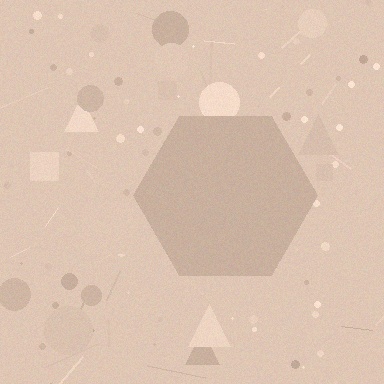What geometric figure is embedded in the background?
A hexagon is embedded in the background.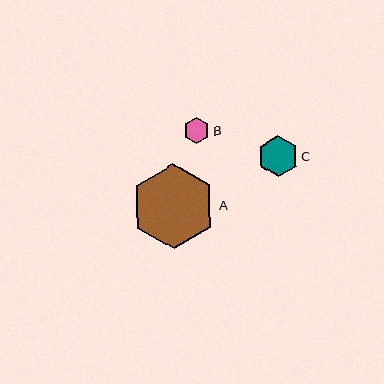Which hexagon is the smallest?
Hexagon B is the smallest with a size of approximately 26 pixels.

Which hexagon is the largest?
Hexagon A is the largest with a size of approximately 85 pixels.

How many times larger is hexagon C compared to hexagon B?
Hexagon C is approximately 1.5 times the size of hexagon B.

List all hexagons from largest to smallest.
From largest to smallest: A, C, B.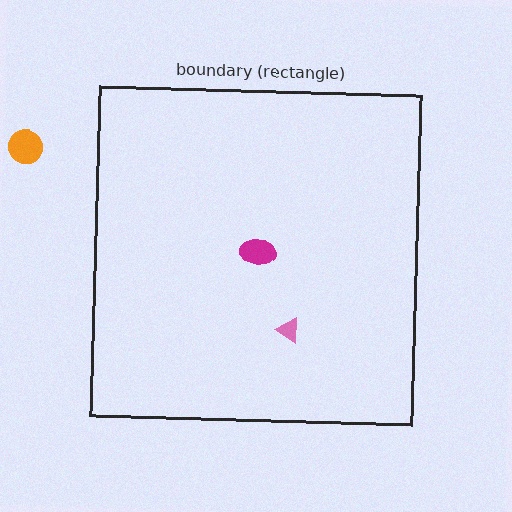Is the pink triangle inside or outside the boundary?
Inside.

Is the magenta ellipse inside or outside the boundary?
Inside.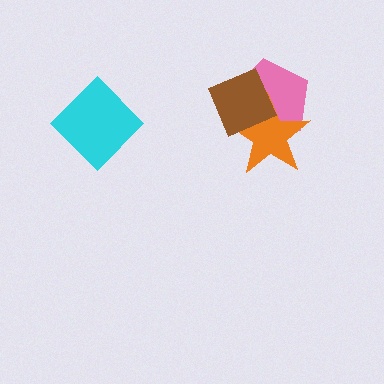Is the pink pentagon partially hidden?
Yes, it is partially covered by another shape.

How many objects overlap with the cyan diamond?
0 objects overlap with the cyan diamond.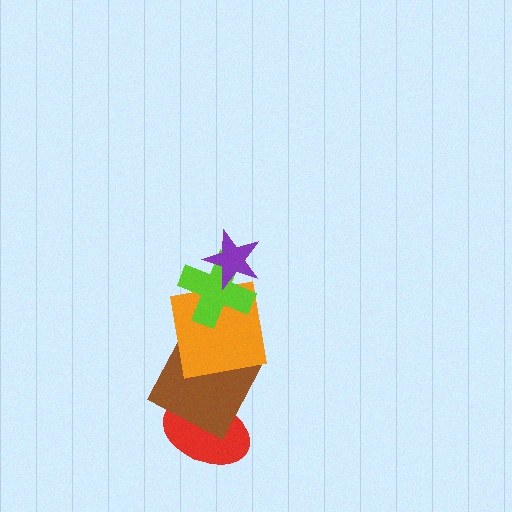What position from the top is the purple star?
The purple star is 1st from the top.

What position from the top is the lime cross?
The lime cross is 2nd from the top.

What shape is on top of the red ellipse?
The brown square is on top of the red ellipse.